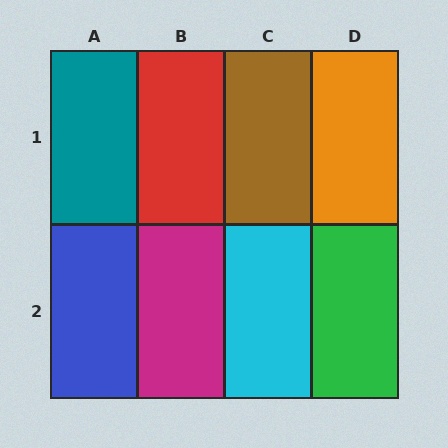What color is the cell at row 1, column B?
Red.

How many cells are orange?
1 cell is orange.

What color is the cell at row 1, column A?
Teal.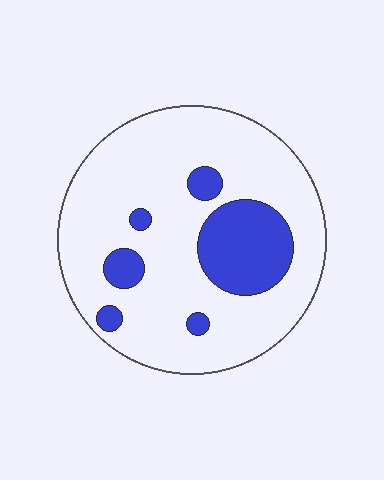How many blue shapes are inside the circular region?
6.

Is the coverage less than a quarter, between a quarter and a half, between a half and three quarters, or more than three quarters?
Less than a quarter.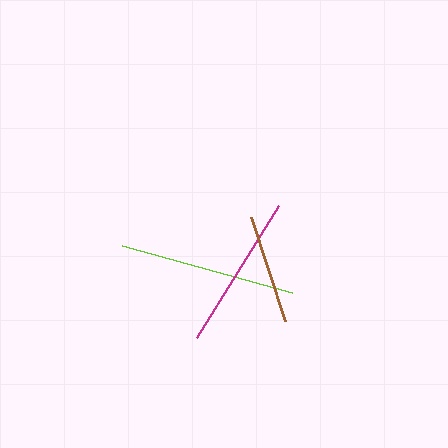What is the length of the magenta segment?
The magenta segment is approximately 155 pixels long.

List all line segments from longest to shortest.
From longest to shortest: lime, magenta, brown.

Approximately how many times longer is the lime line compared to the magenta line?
The lime line is approximately 1.1 times the length of the magenta line.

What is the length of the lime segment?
The lime segment is approximately 177 pixels long.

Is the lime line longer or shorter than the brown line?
The lime line is longer than the brown line.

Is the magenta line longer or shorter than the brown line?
The magenta line is longer than the brown line.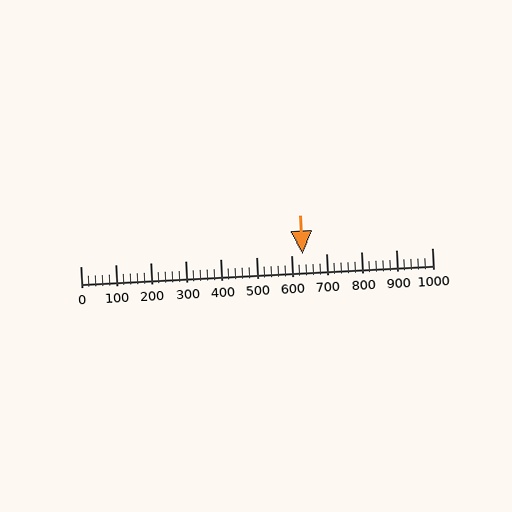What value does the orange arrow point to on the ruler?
The orange arrow points to approximately 631.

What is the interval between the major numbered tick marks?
The major tick marks are spaced 100 units apart.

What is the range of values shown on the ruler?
The ruler shows values from 0 to 1000.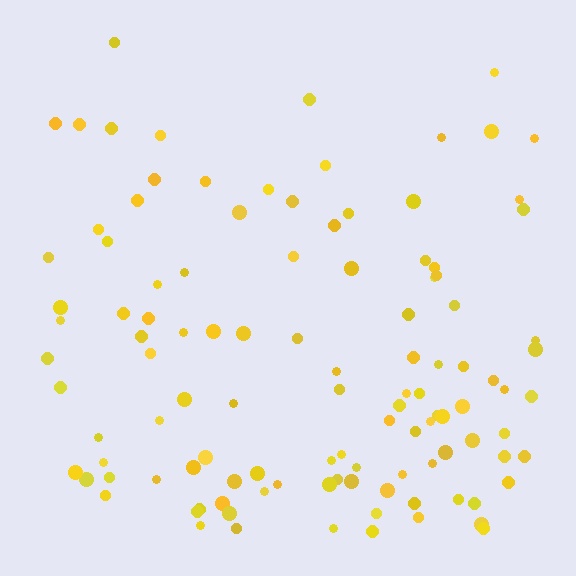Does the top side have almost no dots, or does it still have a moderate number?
Still a moderate number, just noticeably fewer than the bottom.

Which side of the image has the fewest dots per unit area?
The top.